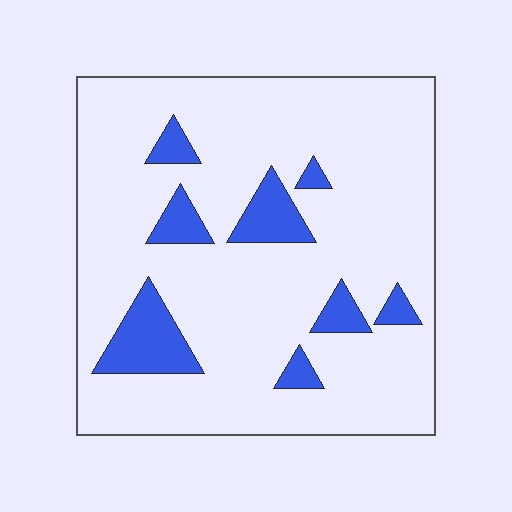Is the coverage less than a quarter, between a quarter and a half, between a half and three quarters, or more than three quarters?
Less than a quarter.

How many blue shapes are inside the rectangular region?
8.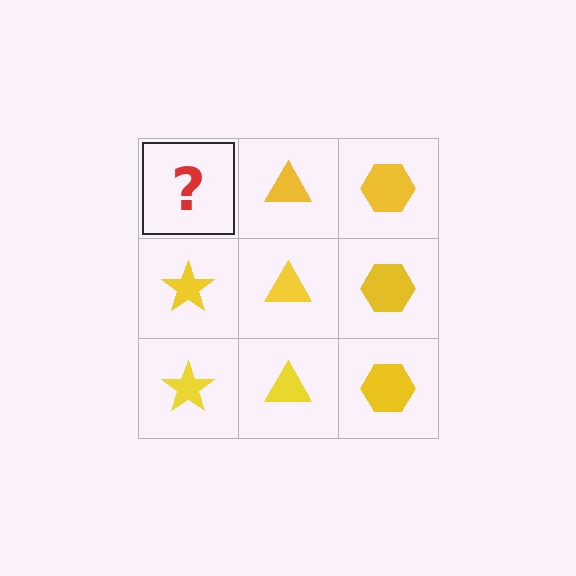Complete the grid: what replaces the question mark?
The question mark should be replaced with a yellow star.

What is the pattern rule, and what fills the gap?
The rule is that each column has a consistent shape. The gap should be filled with a yellow star.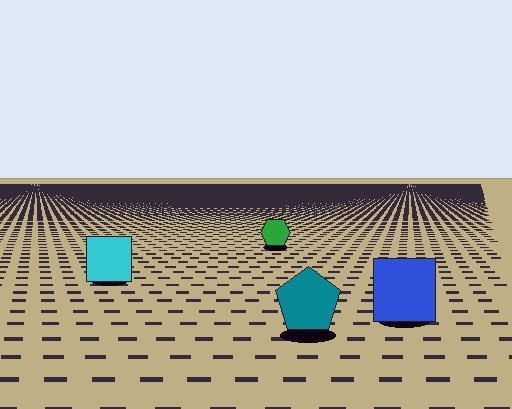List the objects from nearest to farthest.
From nearest to farthest: the teal pentagon, the blue square, the cyan square, the green hexagon.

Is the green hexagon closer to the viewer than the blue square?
No. The blue square is closer — you can tell from the texture gradient: the ground texture is coarser near it.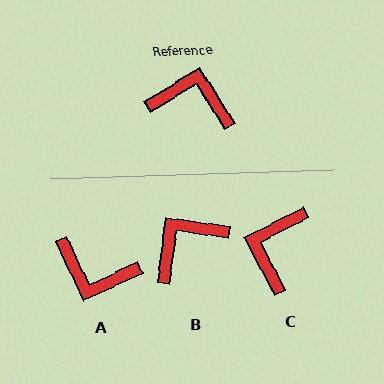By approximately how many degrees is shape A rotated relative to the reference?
Approximately 173 degrees counter-clockwise.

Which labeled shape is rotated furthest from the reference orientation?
A, about 173 degrees away.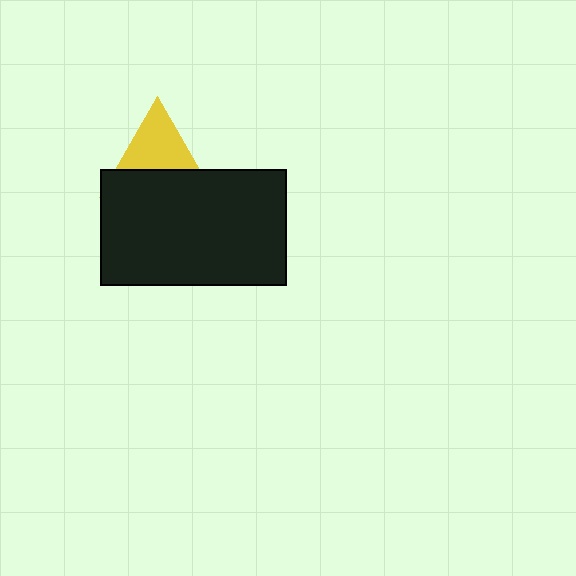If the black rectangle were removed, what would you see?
You would see the complete yellow triangle.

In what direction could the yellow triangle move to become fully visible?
The yellow triangle could move up. That would shift it out from behind the black rectangle entirely.